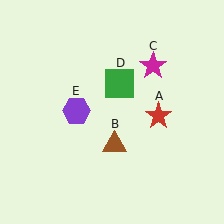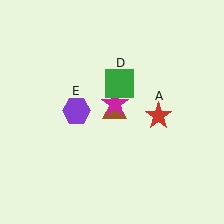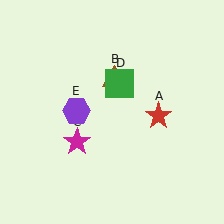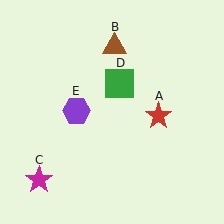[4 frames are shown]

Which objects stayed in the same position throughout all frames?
Red star (object A) and green square (object D) and purple hexagon (object E) remained stationary.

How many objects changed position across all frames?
2 objects changed position: brown triangle (object B), magenta star (object C).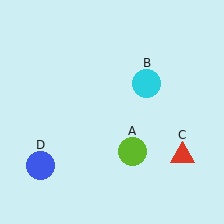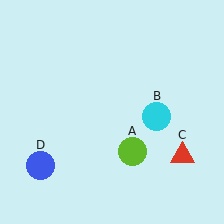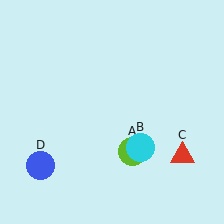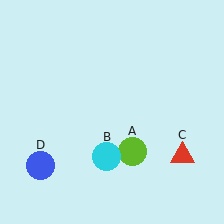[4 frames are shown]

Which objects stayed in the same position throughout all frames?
Lime circle (object A) and red triangle (object C) and blue circle (object D) remained stationary.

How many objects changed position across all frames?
1 object changed position: cyan circle (object B).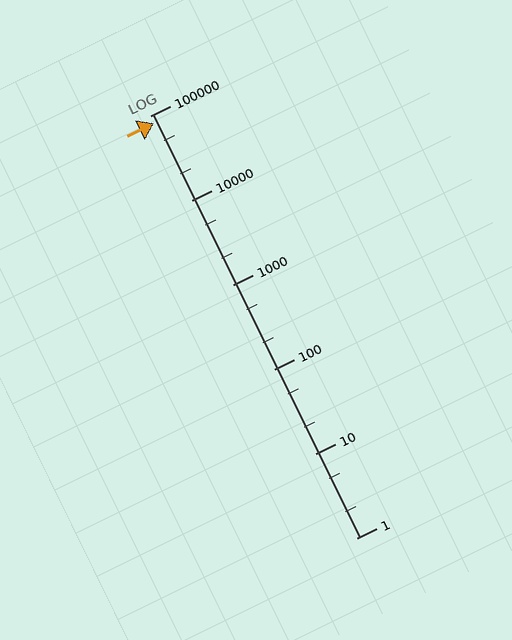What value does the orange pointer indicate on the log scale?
The pointer indicates approximately 81000.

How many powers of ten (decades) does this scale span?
The scale spans 5 decades, from 1 to 100000.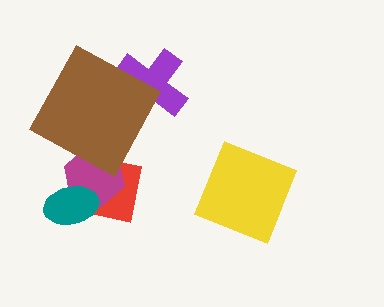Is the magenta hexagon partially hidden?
Yes, it is partially covered by another shape.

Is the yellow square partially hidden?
No, no other shape covers it.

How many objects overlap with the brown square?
2 objects overlap with the brown square.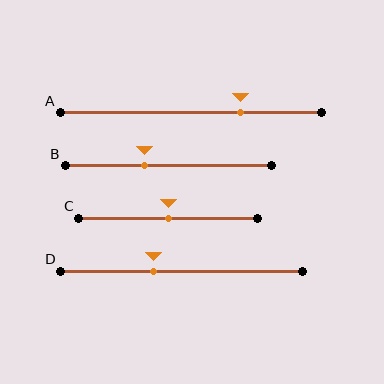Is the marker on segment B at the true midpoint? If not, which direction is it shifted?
No, the marker on segment B is shifted to the left by about 12% of the segment length.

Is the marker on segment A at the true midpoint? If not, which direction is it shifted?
No, the marker on segment A is shifted to the right by about 19% of the segment length.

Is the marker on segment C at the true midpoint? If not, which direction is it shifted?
Yes, the marker on segment C is at the true midpoint.